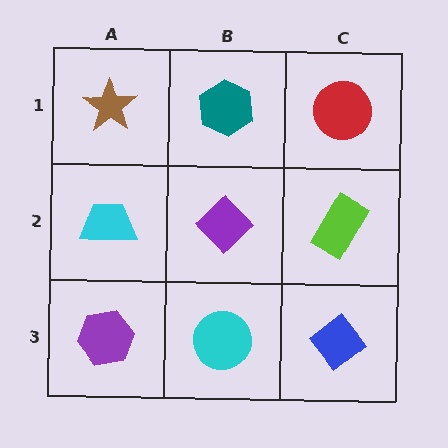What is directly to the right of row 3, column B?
A blue diamond.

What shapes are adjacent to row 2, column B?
A teal hexagon (row 1, column B), a cyan circle (row 3, column B), a cyan trapezoid (row 2, column A), a lime rectangle (row 2, column C).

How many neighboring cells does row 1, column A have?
2.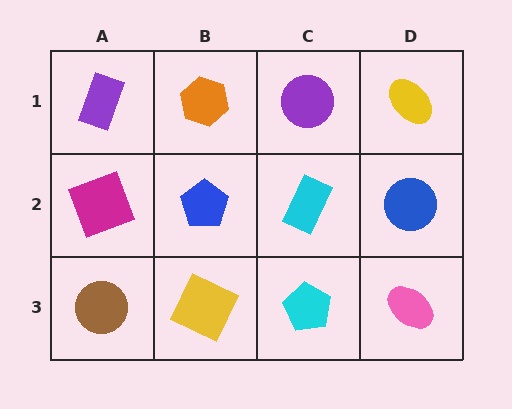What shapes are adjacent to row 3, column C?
A cyan rectangle (row 2, column C), a yellow square (row 3, column B), a pink ellipse (row 3, column D).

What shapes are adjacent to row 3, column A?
A magenta square (row 2, column A), a yellow square (row 3, column B).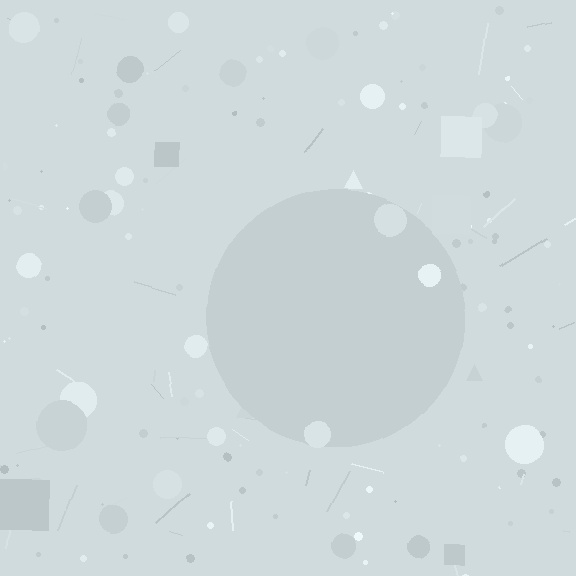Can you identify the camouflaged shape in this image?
The camouflaged shape is a circle.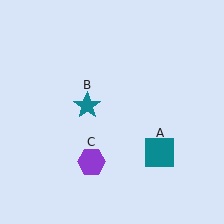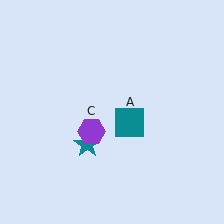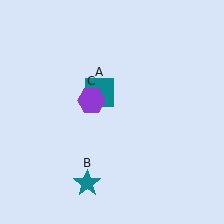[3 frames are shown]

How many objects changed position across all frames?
3 objects changed position: teal square (object A), teal star (object B), purple hexagon (object C).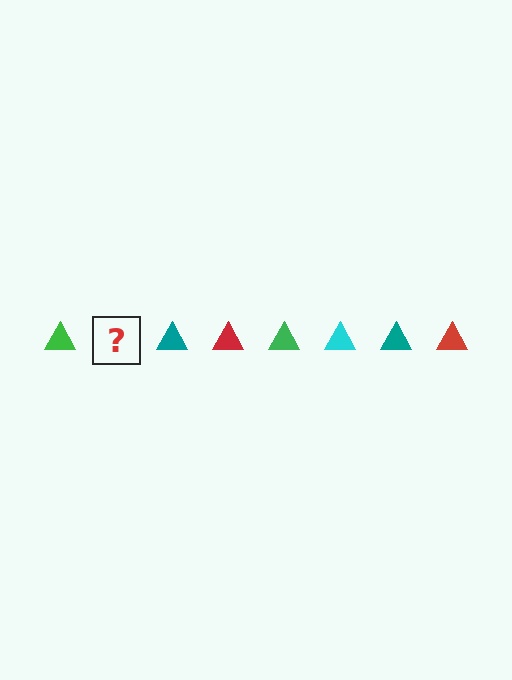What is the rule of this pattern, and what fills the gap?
The rule is that the pattern cycles through green, cyan, teal, red triangles. The gap should be filled with a cyan triangle.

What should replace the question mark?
The question mark should be replaced with a cyan triangle.